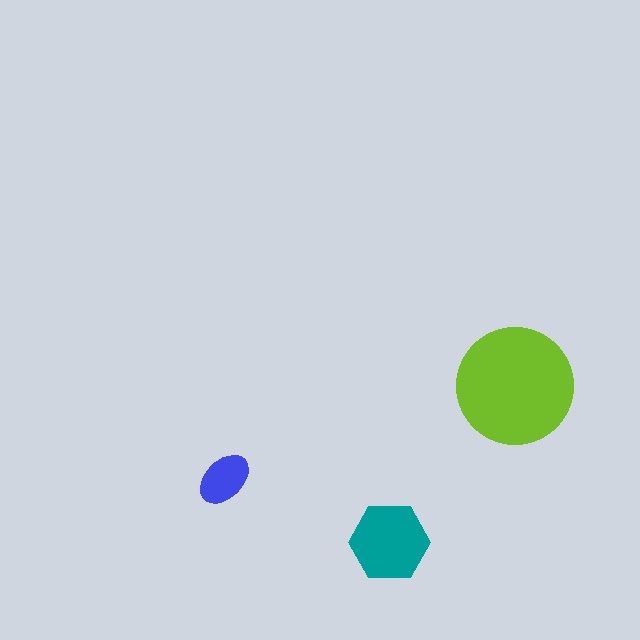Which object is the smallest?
The blue ellipse.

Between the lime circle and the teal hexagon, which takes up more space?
The lime circle.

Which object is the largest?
The lime circle.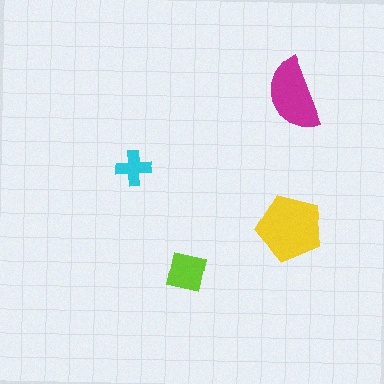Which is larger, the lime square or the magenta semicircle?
The magenta semicircle.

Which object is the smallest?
The cyan cross.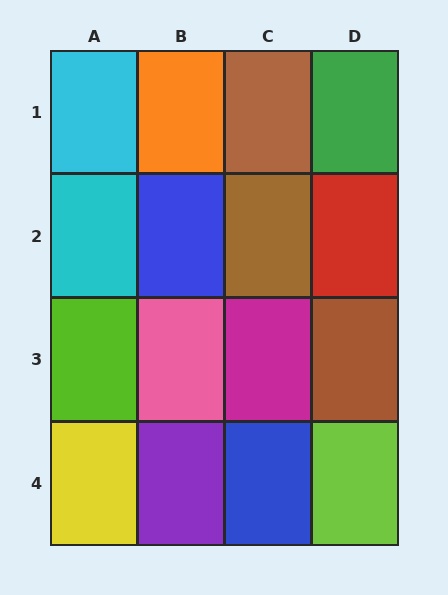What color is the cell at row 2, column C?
Brown.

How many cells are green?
1 cell is green.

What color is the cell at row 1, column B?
Orange.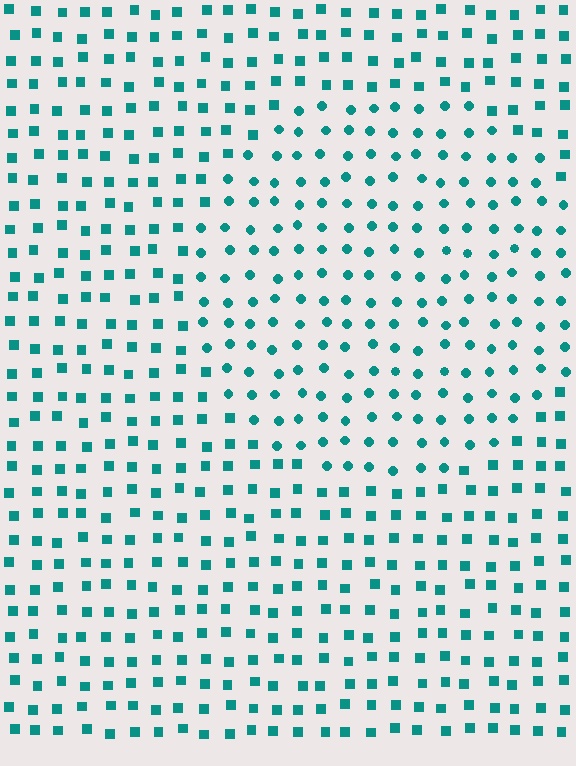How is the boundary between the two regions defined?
The boundary is defined by a change in element shape: circles inside vs. squares outside. All elements share the same color and spacing.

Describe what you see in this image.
The image is filled with small teal elements arranged in a uniform grid. A circle-shaped region contains circles, while the surrounding area contains squares. The boundary is defined purely by the change in element shape.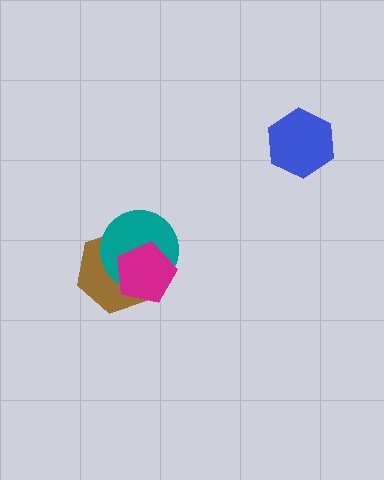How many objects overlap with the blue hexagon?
0 objects overlap with the blue hexagon.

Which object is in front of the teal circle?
The magenta pentagon is in front of the teal circle.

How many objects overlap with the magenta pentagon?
2 objects overlap with the magenta pentagon.